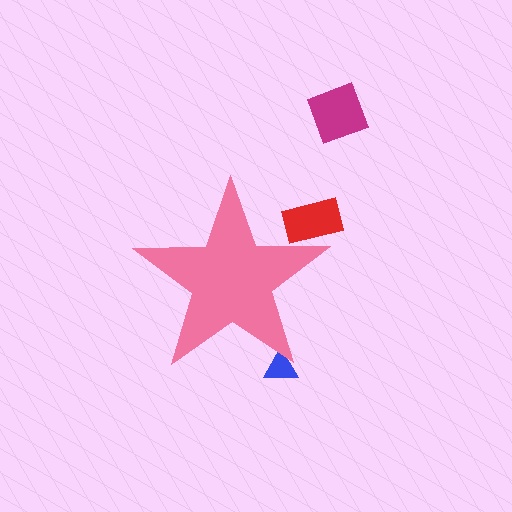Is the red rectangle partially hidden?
Yes, the red rectangle is partially hidden behind the pink star.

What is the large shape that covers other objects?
A pink star.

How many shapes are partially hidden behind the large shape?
2 shapes are partially hidden.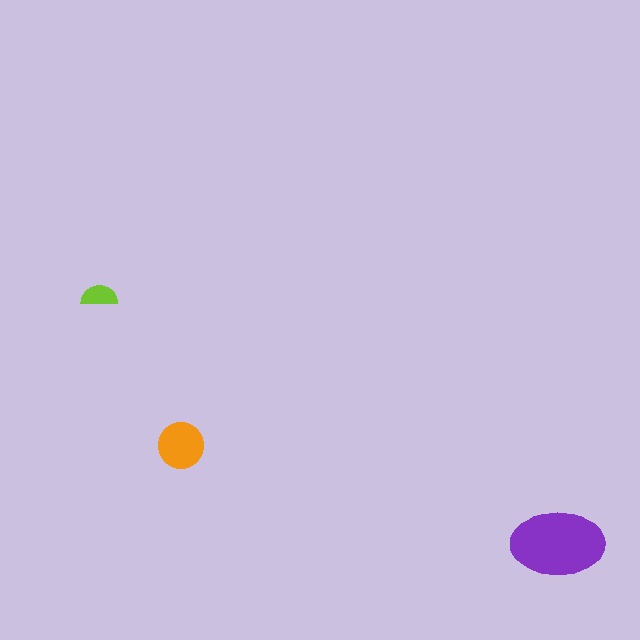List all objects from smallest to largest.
The lime semicircle, the orange circle, the purple ellipse.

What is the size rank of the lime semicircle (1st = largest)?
3rd.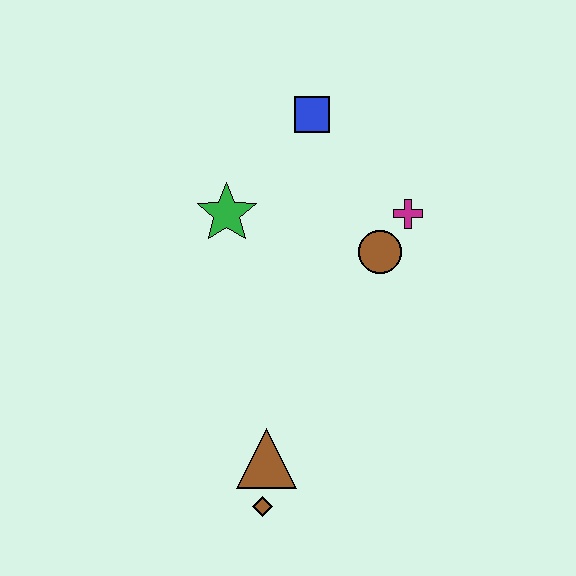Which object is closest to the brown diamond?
The brown triangle is closest to the brown diamond.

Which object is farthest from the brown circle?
The brown diamond is farthest from the brown circle.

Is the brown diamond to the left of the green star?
No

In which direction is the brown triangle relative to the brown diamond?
The brown triangle is above the brown diamond.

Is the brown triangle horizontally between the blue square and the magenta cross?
No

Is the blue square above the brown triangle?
Yes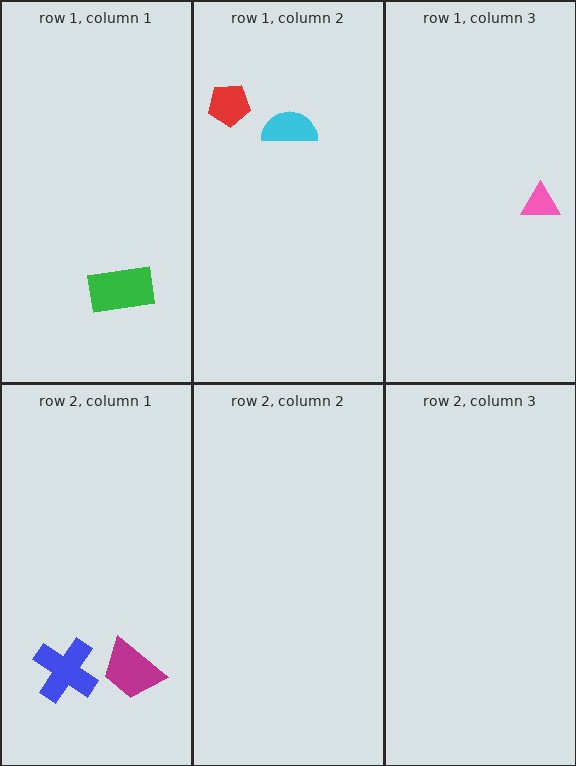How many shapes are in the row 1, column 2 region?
2.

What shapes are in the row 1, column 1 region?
The green rectangle.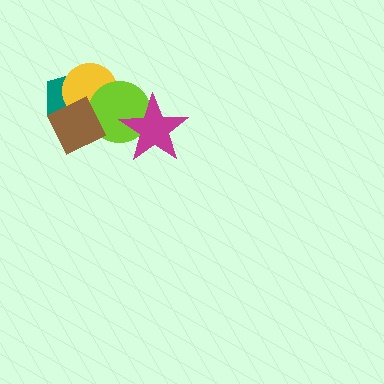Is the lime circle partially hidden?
Yes, it is partially covered by another shape.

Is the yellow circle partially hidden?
Yes, it is partially covered by another shape.